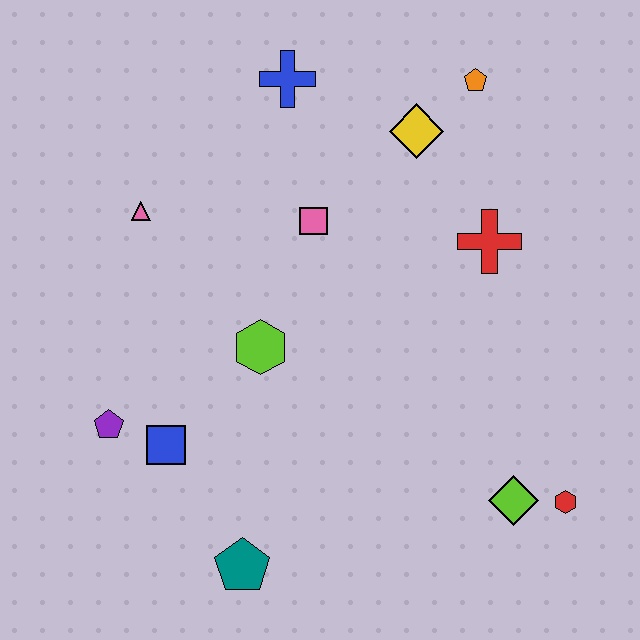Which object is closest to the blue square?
The purple pentagon is closest to the blue square.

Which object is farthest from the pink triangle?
The red hexagon is farthest from the pink triangle.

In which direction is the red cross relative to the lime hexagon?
The red cross is to the right of the lime hexagon.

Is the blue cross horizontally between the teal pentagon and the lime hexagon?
No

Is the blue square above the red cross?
No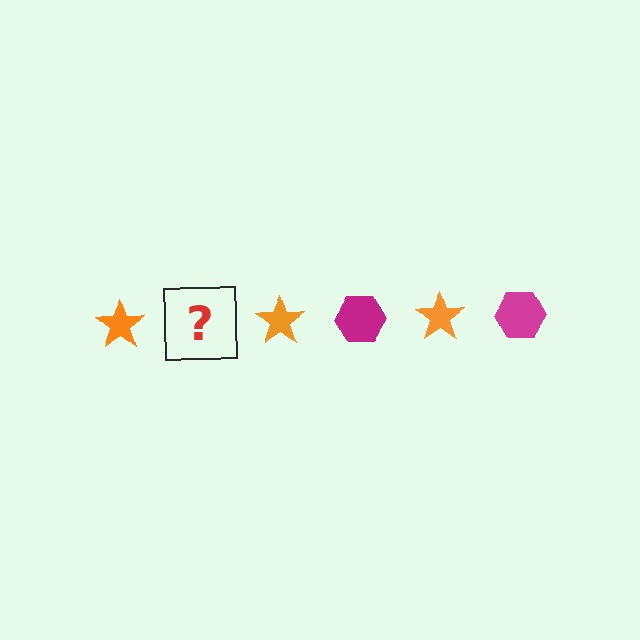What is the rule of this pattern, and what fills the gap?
The rule is that the pattern alternates between orange star and magenta hexagon. The gap should be filled with a magenta hexagon.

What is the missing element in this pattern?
The missing element is a magenta hexagon.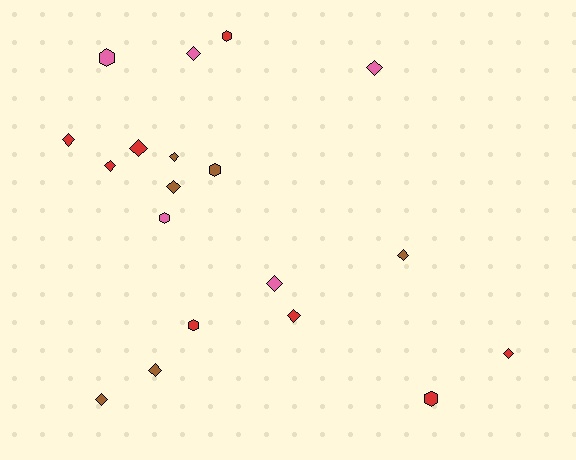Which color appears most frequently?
Red, with 8 objects.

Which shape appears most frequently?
Diamond, with 13 objects.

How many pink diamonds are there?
There are 3 pink diamonds.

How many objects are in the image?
There are 19 objects.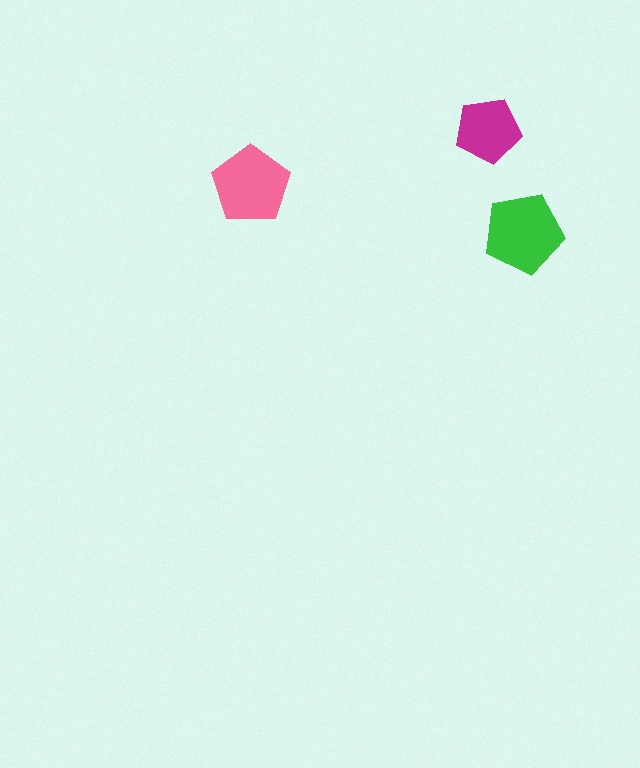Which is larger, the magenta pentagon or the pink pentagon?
The pink one.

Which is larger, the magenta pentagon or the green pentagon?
The green one.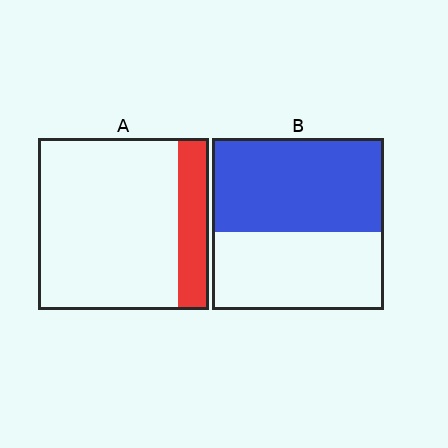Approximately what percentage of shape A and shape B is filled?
A is approximately 20% and B is approximately 55%.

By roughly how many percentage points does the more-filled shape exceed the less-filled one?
By roughly 35 percentage points (B over A).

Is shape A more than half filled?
No.